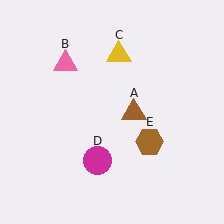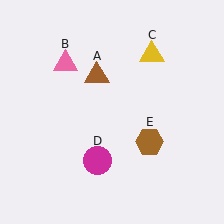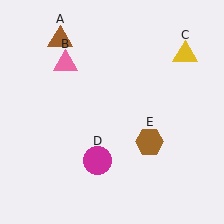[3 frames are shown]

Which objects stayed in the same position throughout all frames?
Pink triangle (object B) and magenta circle (object D) and brown hexagon (object E) remained stationary.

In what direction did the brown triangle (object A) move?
The brown triangle (object A) moved up and to the left.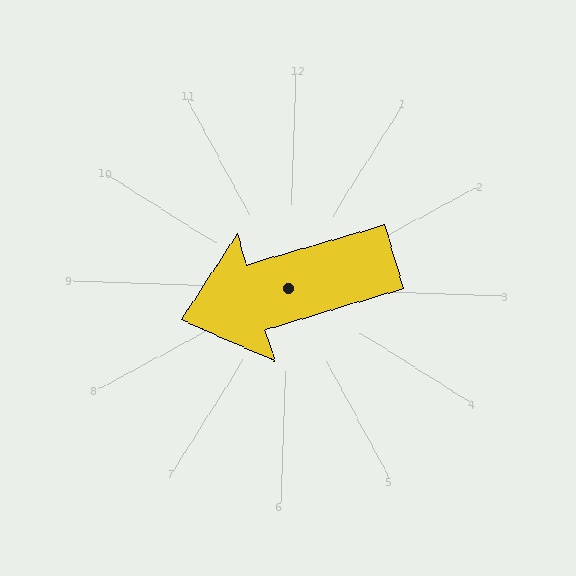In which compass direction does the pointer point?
West.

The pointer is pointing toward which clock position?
Roughly 8 o'clock.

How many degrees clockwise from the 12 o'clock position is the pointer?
Approximately 251 degrees.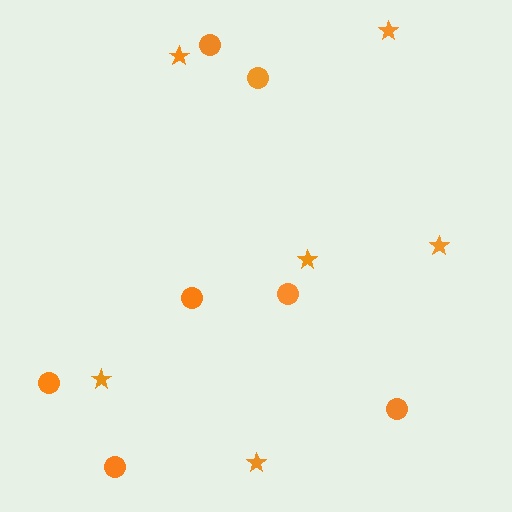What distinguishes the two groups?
There are 2 groups: one group of stars (6) and one group of circles (7).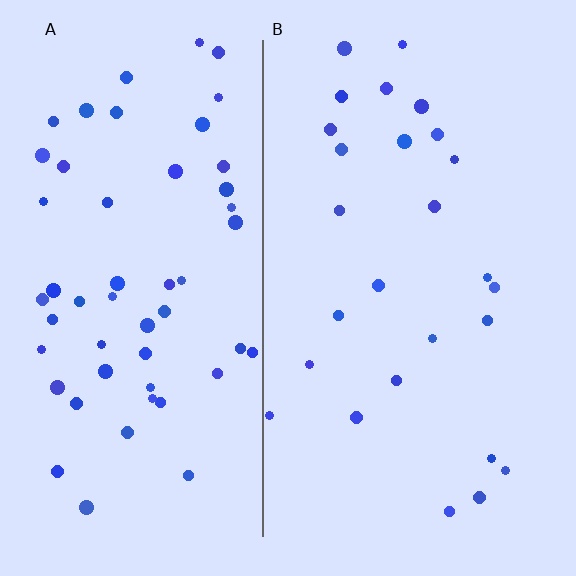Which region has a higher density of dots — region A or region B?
A (the left).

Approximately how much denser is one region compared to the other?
Approximately 2.0× — region A over region B.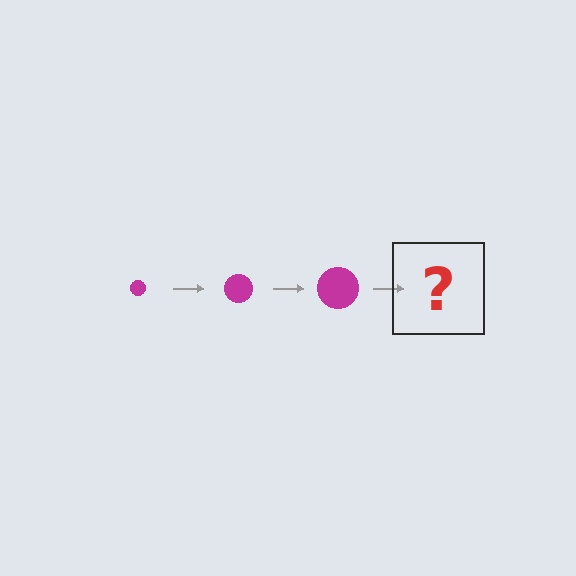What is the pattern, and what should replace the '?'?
The pattern is that the circle gets progressively larger each step. The '?' should be a magenta circle, larger than the previous one.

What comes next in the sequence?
The next element should be a magenta circle, larger than the previous one.